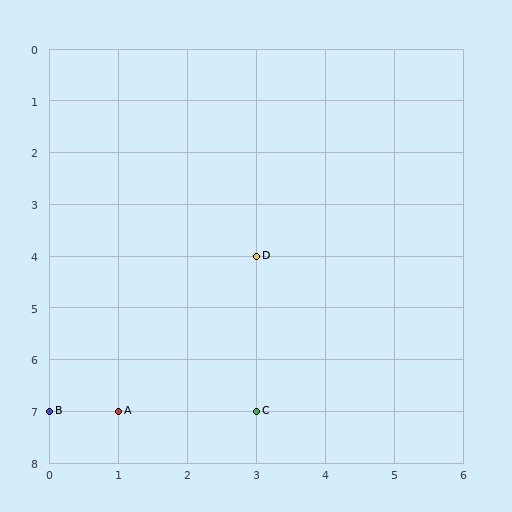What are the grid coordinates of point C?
Point C is at grid coordinates (3, 7).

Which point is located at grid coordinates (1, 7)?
Point A is at (1, 7).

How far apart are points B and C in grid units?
Points B and C are 3 columns apart.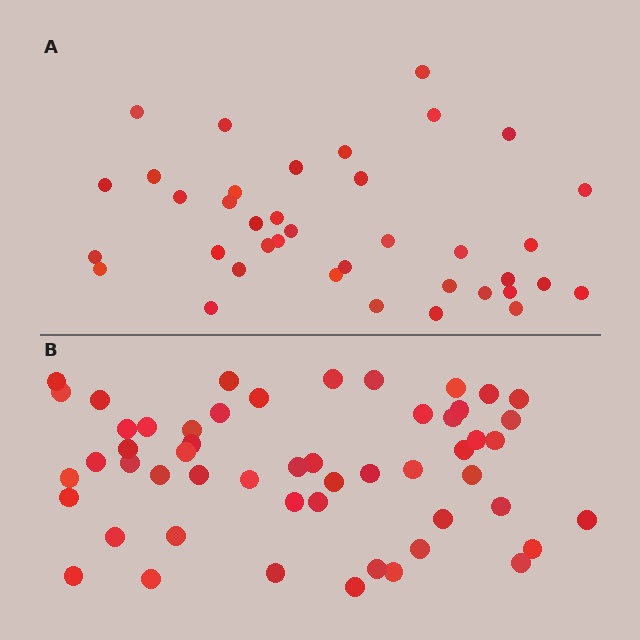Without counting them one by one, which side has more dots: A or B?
Region B (the bottom region) has more dots.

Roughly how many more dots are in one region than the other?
Region B has approximately 15 more dots than region A.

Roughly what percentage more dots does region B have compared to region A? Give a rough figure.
About 40% more.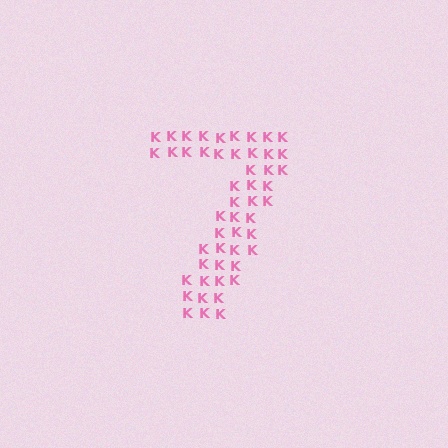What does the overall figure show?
The overall figure shows the digit 7.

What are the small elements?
The small elements are letter K's.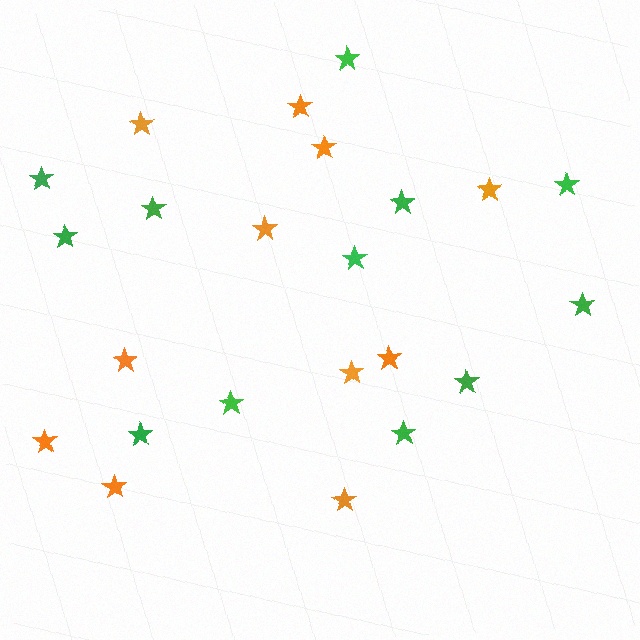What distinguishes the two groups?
There are 2 groups: one group of orange stars (11) and one group of green stars (12).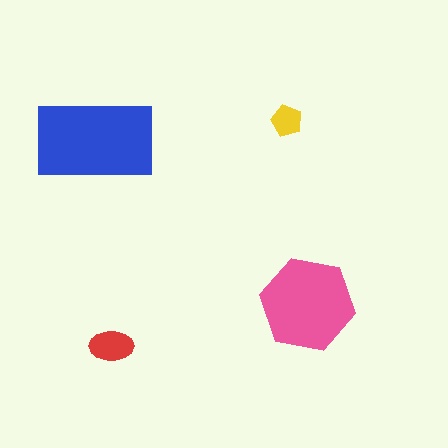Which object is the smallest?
The yellow pentagon.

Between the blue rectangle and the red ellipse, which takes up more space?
The blue rectangle.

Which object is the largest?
The blue rectangle.